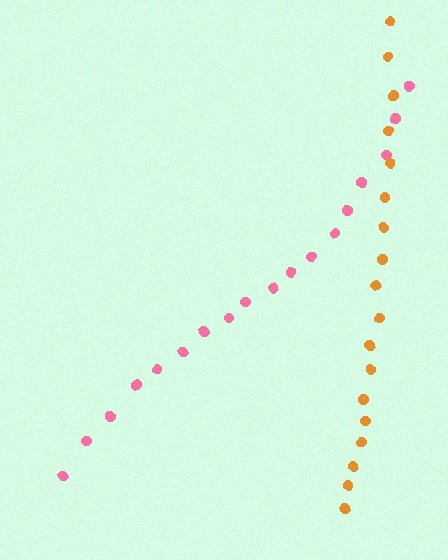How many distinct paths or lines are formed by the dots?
There are 2 distinct paths.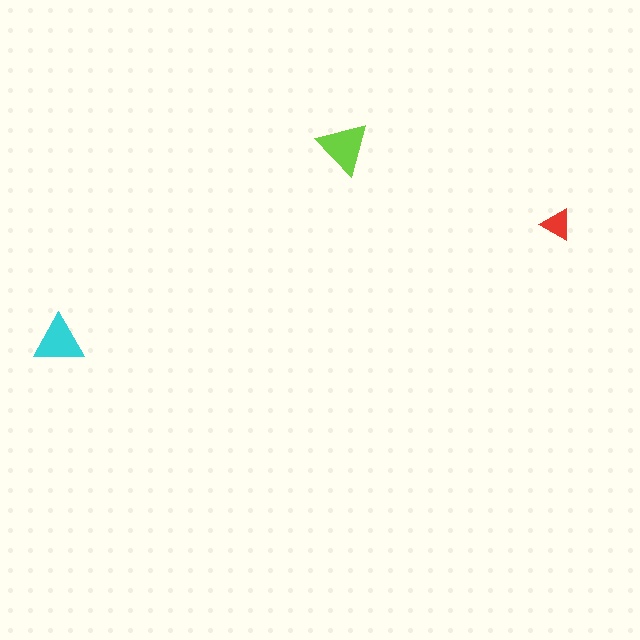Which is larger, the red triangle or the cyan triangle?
The cyan one.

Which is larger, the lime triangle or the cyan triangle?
The lime one.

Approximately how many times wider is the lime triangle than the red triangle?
About 1.5 times wider.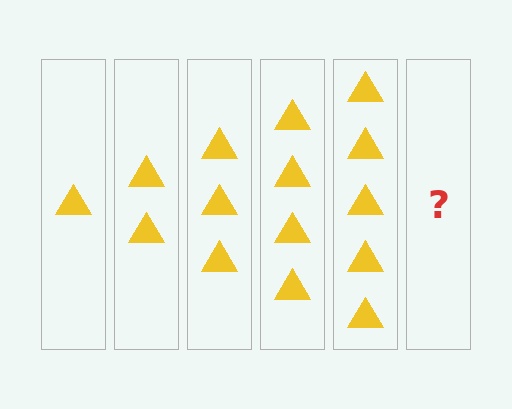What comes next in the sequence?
The next element should be 6 triangles.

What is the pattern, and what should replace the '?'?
The pattern is that each step adds one more triangle. The '?' should be 6 triangles.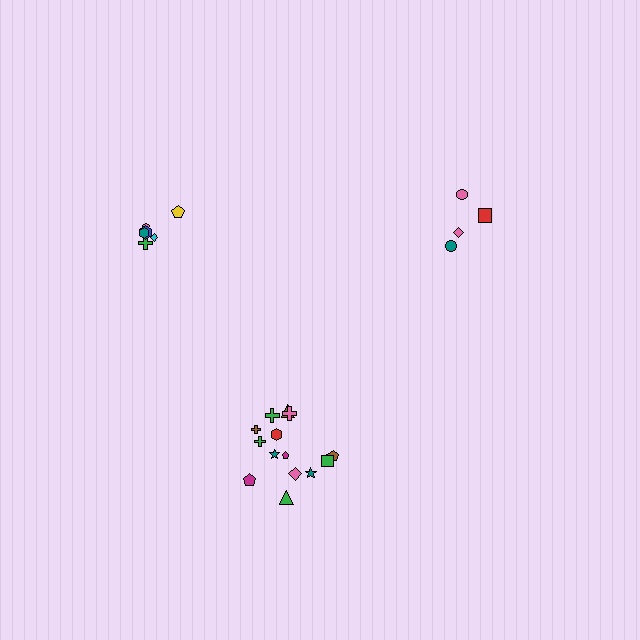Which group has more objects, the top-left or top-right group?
The top-left group.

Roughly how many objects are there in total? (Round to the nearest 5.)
Roughly 25 objects in total.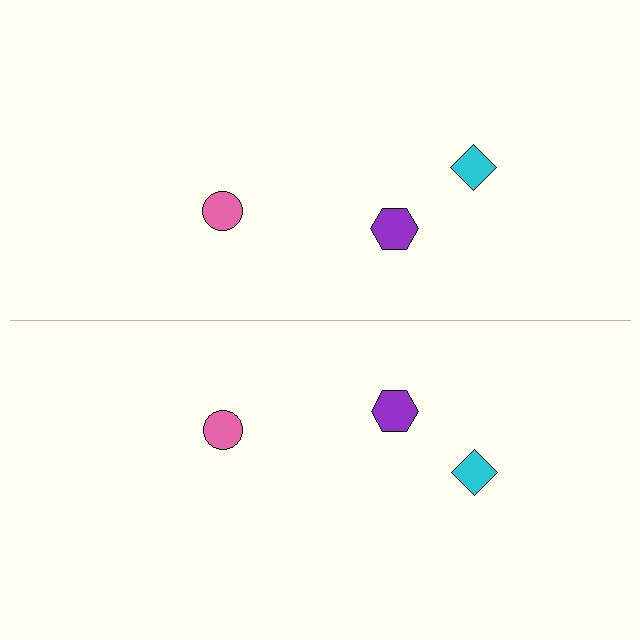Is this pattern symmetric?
Yes, this pattern has bilateral (reflection) symmetry.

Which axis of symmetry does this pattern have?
The pattern has a horizontal axis of symmetry running through the center of the image.